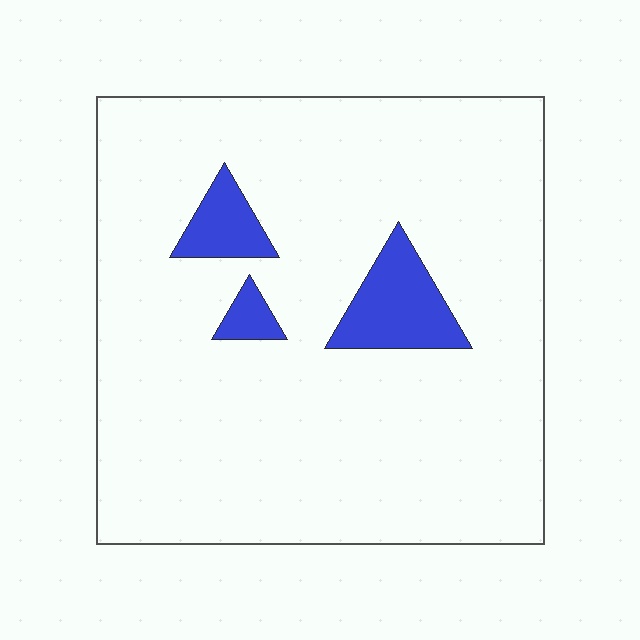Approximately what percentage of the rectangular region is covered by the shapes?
Approximately 10%.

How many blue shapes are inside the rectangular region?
3.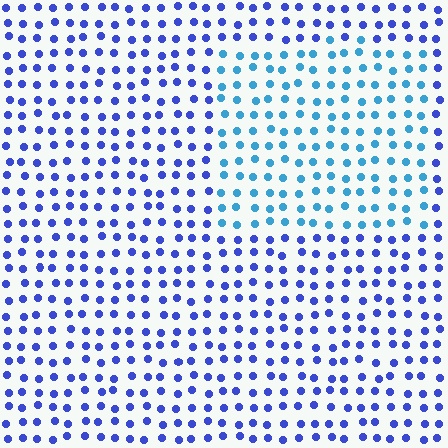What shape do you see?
I see a rectangle.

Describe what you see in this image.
The image is filled with small blue elements in a uniform arrangement. A rectangle-shaped region is visible where the elements are tinted to a slightly different hue, forming a subtle color boundary.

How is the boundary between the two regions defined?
The boundary is defined purely by a slight shift in hue (about 36 degrees). Spacing, size, and orientation are identical on both sides.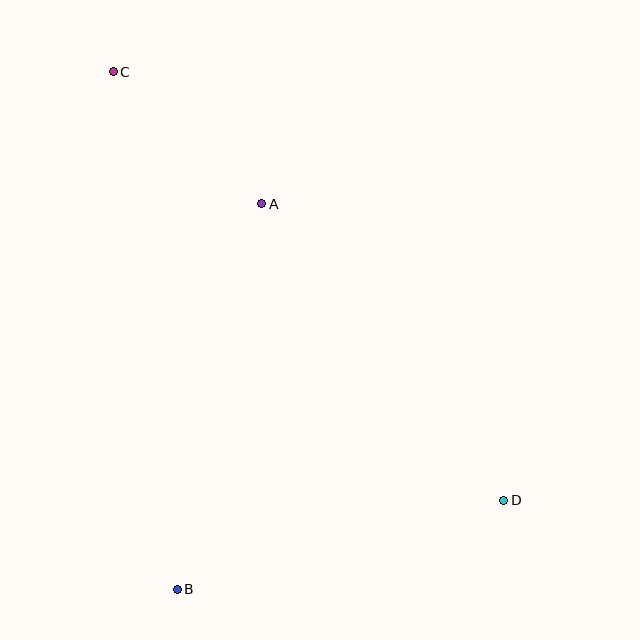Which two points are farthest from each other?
Points C and D are farthest from each other.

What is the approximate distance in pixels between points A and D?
The distance between A and D is approximately 383 pixels.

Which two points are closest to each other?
Points A and C are closest to each other.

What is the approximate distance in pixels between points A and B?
The distance between A and B is approximately 395 pixels.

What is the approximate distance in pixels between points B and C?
The distance between B and C is approximately 522 pixels.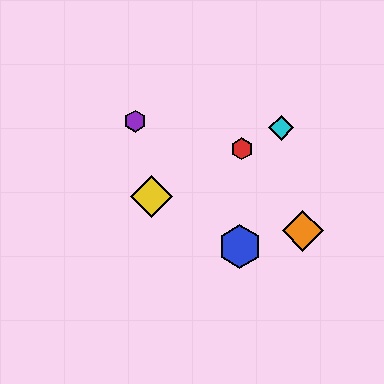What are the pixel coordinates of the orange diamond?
The orange diamond is at (303, 231).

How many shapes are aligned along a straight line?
4 shapes (the red hexagon, the green diamond, the yellow diamond, the cyan diamond) are aligned along a straight line.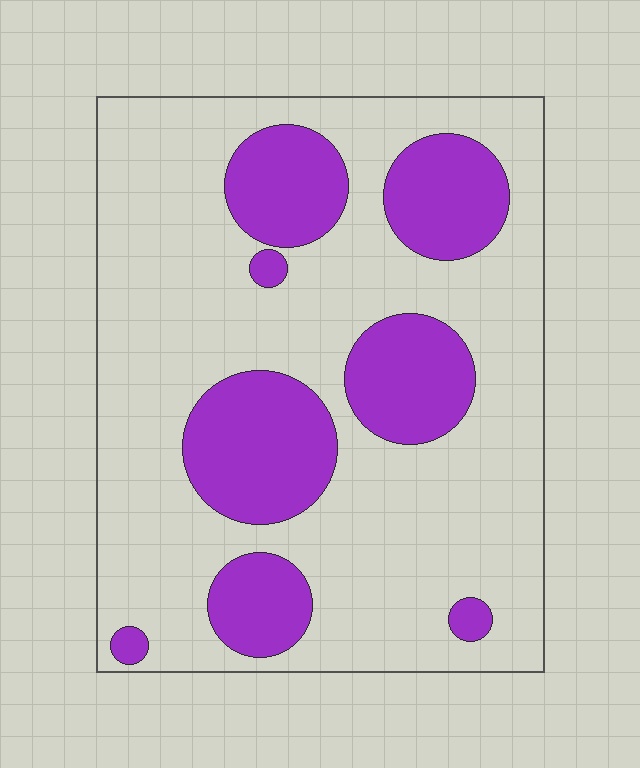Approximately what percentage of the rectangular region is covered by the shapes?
Approximately 25%.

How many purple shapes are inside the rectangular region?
8.